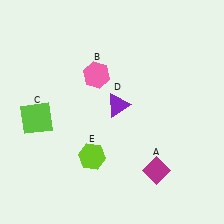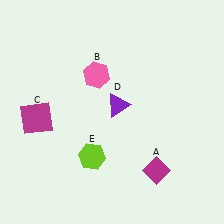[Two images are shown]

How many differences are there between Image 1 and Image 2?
There is 1 difference between the two images.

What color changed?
The square (C) changed from lime in Image 1 to magenta in Image 2.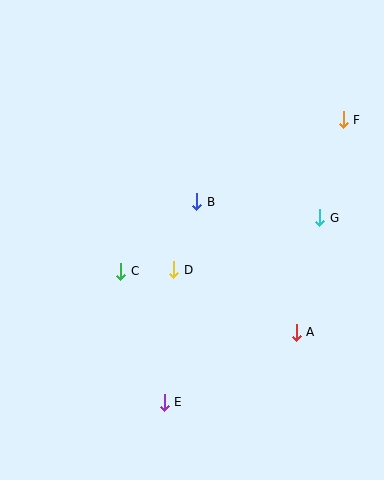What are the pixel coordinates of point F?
Point F is at (343, 120).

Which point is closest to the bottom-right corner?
Point A is closest to the bottom-right corner.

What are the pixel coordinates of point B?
Point B is at (197, 202).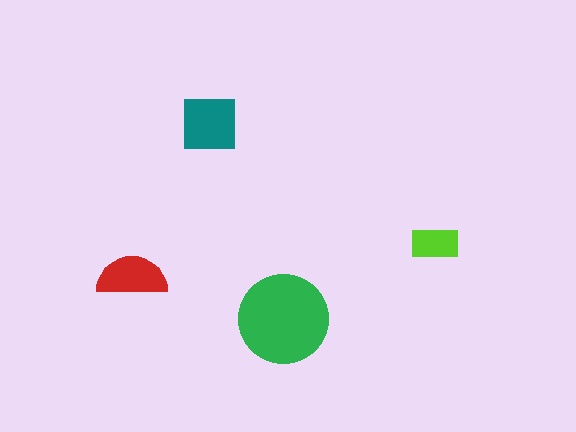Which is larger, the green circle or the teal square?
The green circle.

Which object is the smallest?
The lime rectangle.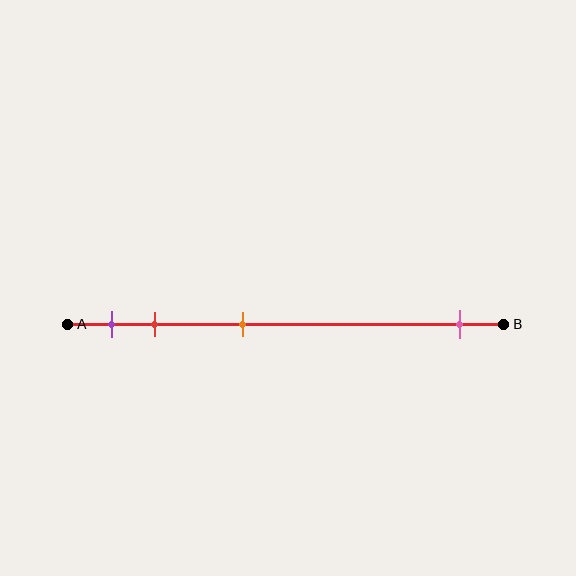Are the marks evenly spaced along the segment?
No, the marks are not evenly spaced.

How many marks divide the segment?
There are 4 marks dividing the segment.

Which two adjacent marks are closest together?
The purple and red marks are the closest adjacent pair.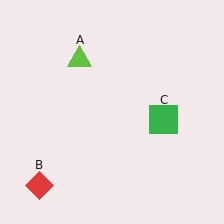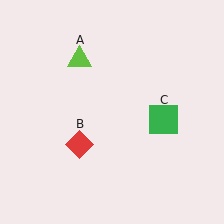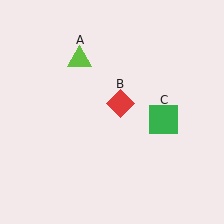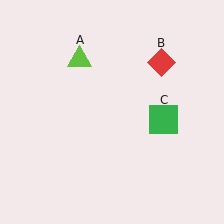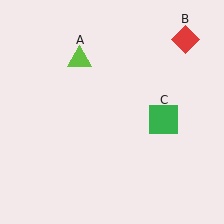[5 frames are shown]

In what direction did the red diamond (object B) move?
The red diamond (object B) moved up and to the right.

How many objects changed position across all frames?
1 object changed position: red diamond (object B).